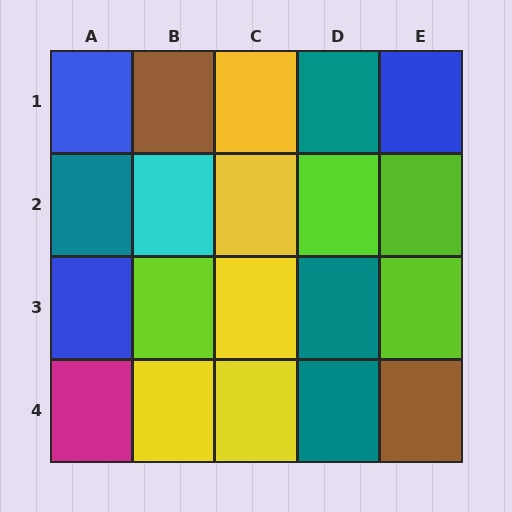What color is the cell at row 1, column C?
Yellow.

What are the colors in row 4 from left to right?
Magenta, yellow, yellow, teal, brown.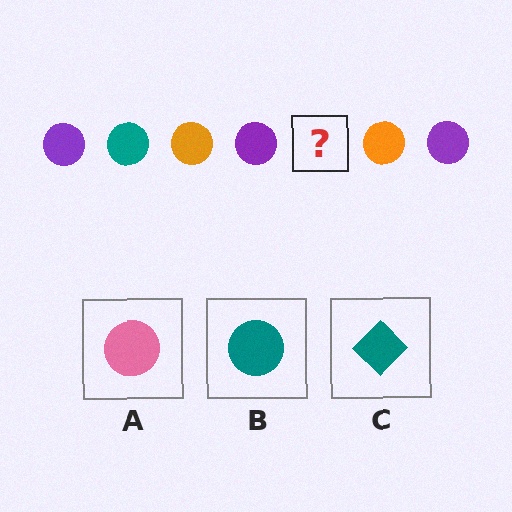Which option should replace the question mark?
Option B.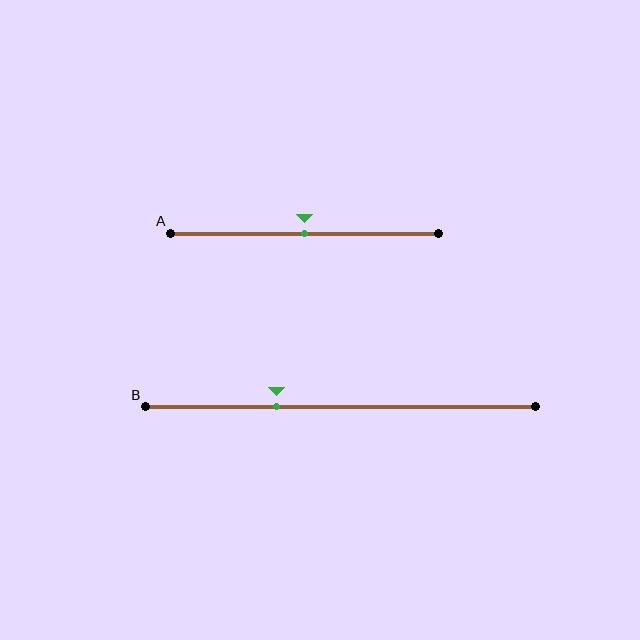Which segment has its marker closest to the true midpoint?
Segment A has its marker closest to the true midpoint.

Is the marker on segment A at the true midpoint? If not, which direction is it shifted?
Yes, the marker on segment A is at the true midpoint.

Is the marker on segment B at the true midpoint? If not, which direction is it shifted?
No, the marker on segment B is shifted to the left by about 16% of the segment length.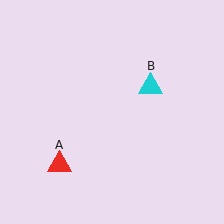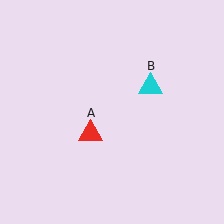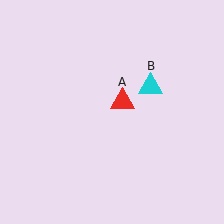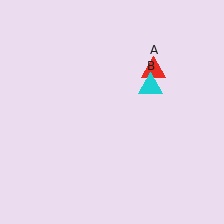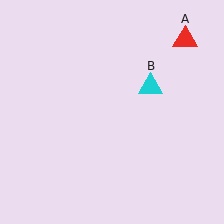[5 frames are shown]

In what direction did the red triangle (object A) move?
The red triangle (object A) moved up and to the right.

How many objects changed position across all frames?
1 object changed position: red triangle (object A).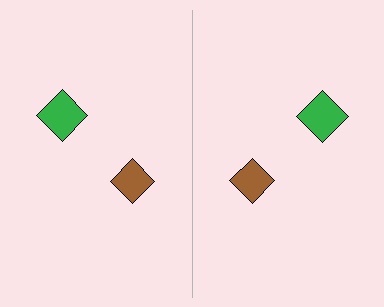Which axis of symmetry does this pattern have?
The pattern has a vertical axis of symmetry running through the center of the image.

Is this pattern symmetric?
Yes, this pattern has bilateral (reflection) symmetry.